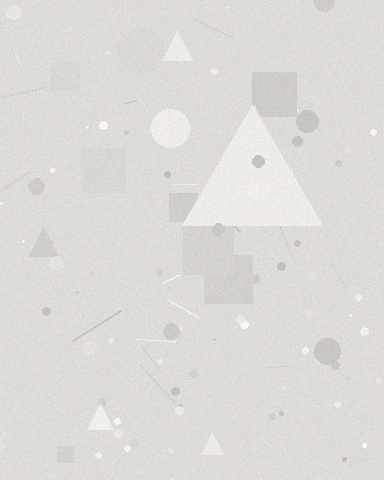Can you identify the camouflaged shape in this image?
The camouflaged shape is a triangle.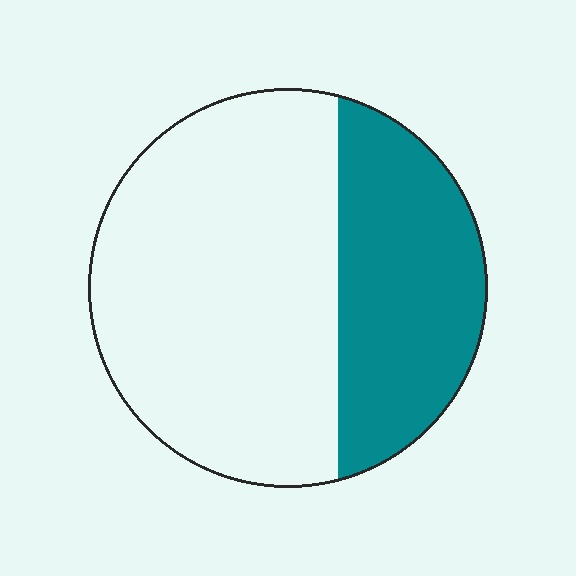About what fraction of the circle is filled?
About one third (1/3).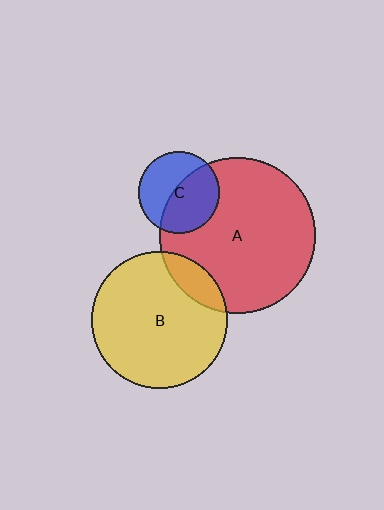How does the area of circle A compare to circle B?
Approximately 1.3 times.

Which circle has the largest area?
Circle A (red).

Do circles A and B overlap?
Yes.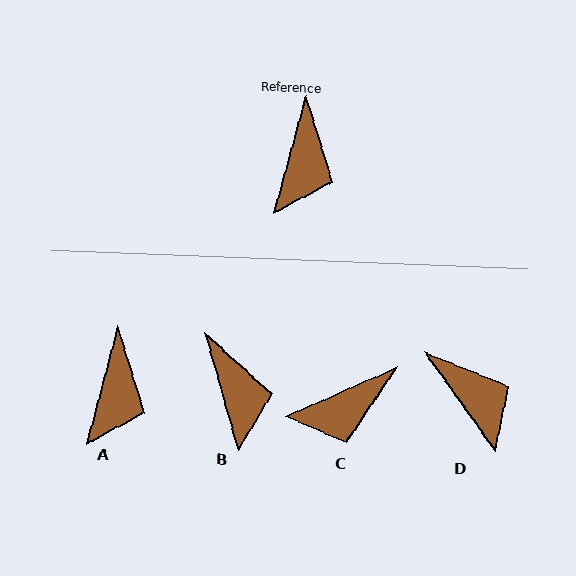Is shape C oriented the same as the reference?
No, it is off by about 51 degrees.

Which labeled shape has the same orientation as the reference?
A.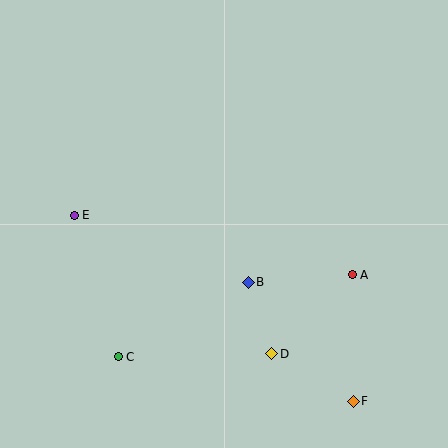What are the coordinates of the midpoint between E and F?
The midpoint between E and F is at (214, 308).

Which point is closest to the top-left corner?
Point E is closest to the top-left corner.